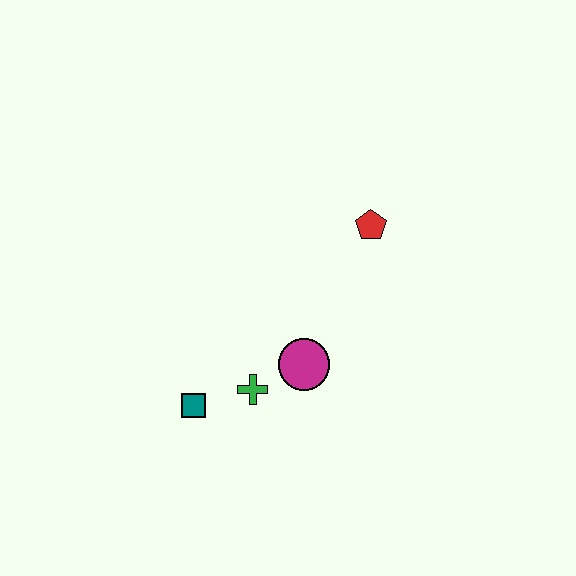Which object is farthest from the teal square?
The red pentagon is farthest from the teal square.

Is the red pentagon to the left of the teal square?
No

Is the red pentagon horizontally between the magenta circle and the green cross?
No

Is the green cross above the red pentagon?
No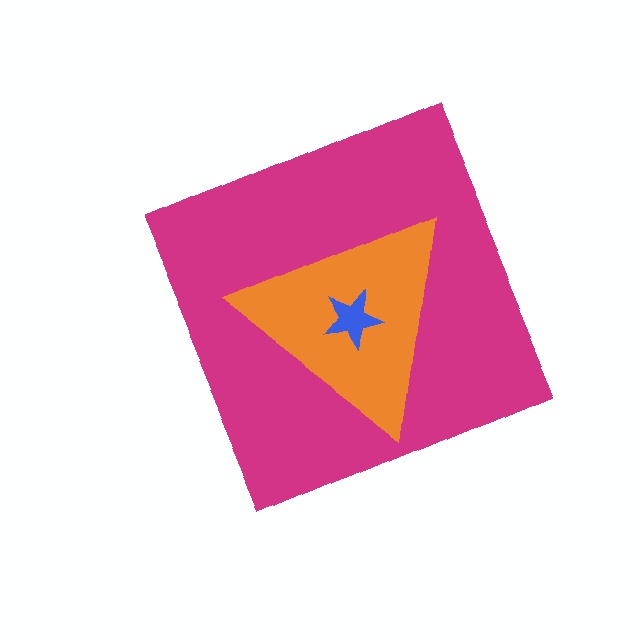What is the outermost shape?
The magenta diamond.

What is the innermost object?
The blue star.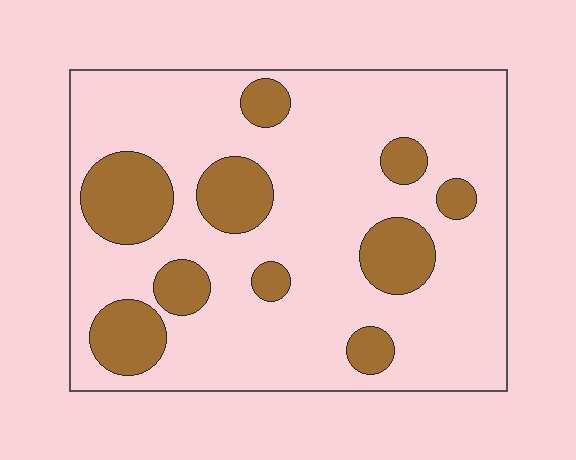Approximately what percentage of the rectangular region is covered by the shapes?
Approximately 25%.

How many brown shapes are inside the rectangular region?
10.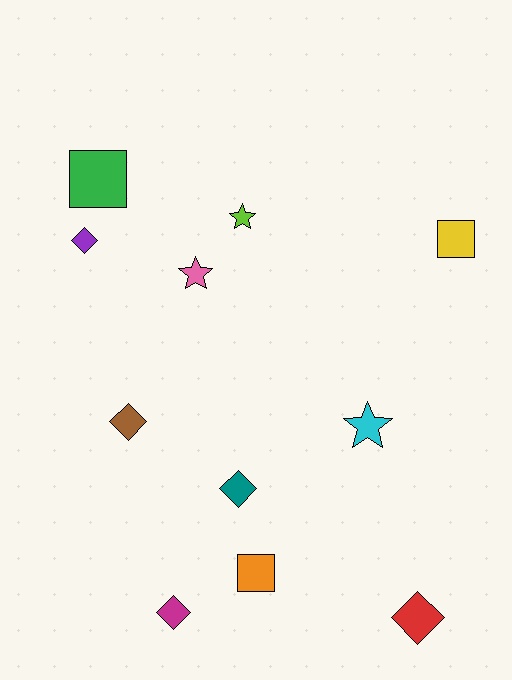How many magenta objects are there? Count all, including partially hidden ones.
There is 1 magenta object.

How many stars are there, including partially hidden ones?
There are 3 stars.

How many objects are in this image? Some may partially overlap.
There are 11 objects.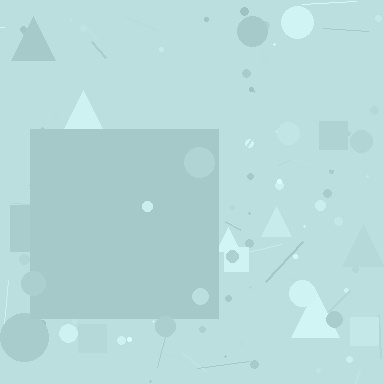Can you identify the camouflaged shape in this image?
The camouflaged shape is a square.